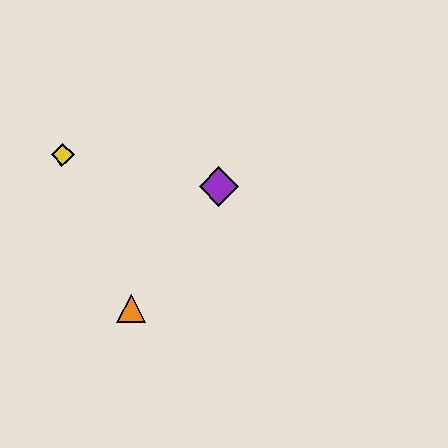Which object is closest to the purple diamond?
The orange triangle is closest to the purple diamond.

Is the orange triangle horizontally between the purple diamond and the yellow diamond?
Yes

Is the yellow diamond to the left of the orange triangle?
Yes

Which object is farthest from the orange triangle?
The yellow diamond is farthest from the orange triangle.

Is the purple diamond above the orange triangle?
Yes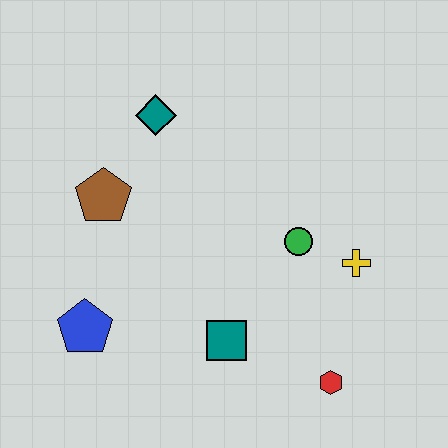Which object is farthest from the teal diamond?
The red hexagon is farthest from the teal diamond.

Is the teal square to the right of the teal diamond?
Yes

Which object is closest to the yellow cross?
The green circle is closest to the yellow cross.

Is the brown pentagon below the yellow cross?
No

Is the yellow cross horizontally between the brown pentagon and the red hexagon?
No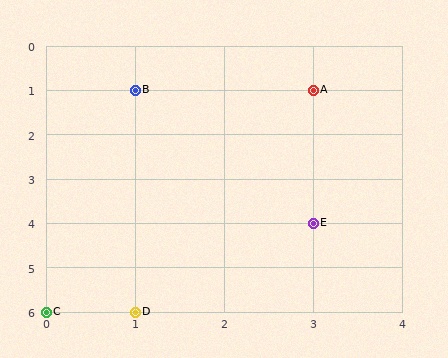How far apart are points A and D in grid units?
Points A and D are 2 columns and 5 rows apart (about 5.4 grid units diagonally).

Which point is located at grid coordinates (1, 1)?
Point B is at (1, 1).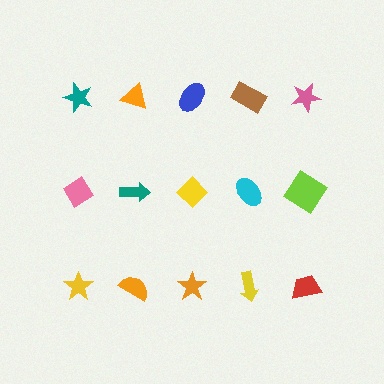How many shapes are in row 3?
5 shapes.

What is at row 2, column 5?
A lime diamond.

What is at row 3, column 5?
A red trapezoid.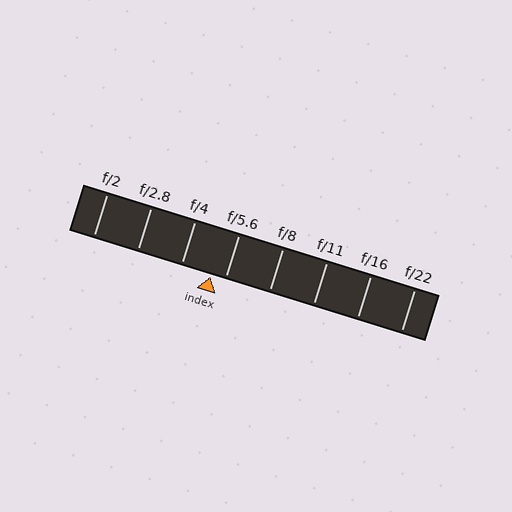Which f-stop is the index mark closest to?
The index mark is closest to f/5.6.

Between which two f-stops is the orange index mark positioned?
The index mark is between f/4 and f/5.6.